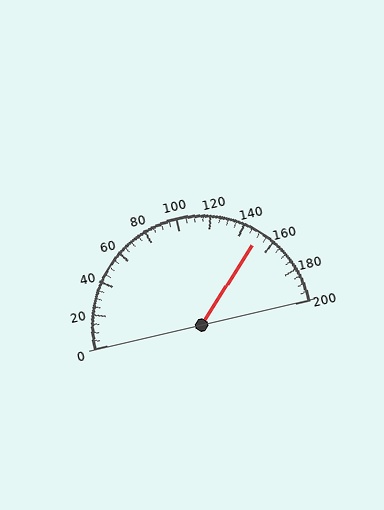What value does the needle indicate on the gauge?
The needle indicates approximately 150.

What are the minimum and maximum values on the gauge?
The gauge ranges from 0 to 200.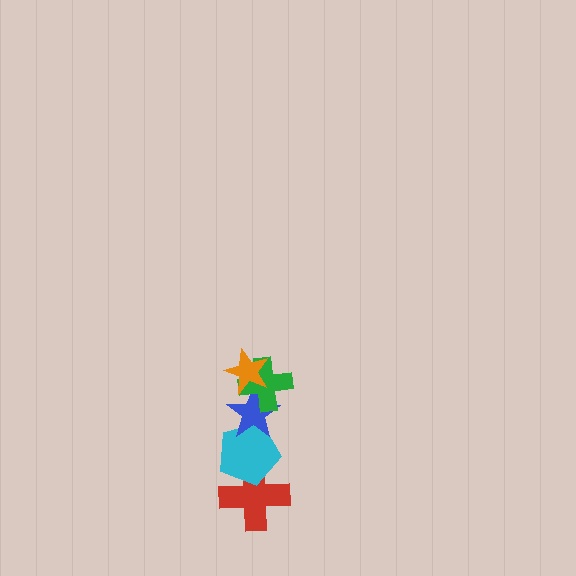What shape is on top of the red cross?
The cyan pentagon is on top of the red cross.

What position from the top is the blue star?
The blue star is 3rd from the top.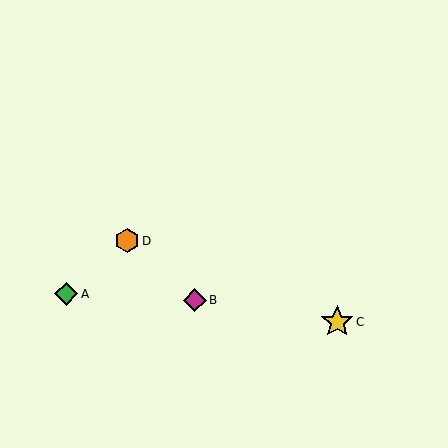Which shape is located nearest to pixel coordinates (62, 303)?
The green diamond (labeled A) at (66, 294) is nearest to that location.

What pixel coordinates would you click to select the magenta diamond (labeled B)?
Click at (195, 300) to select the magenta diamond B.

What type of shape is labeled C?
Shape C is a yellow star.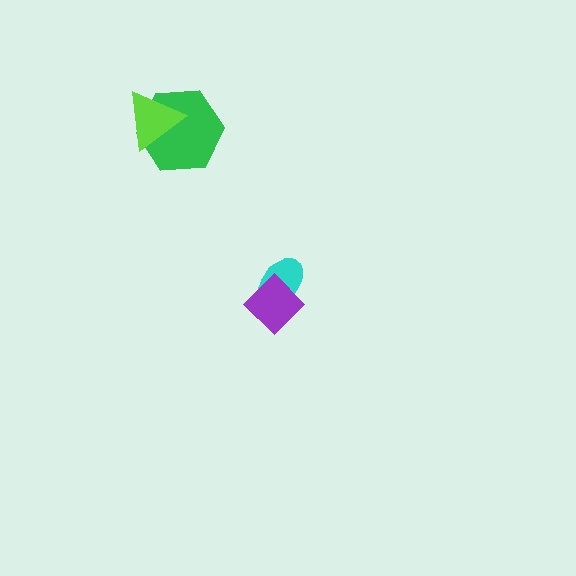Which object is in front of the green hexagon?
The lime triangle is in front of the green hexagon.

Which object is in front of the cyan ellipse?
The purple diamond is in front of the cyan ellipse.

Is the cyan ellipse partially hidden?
Yes, it is partially covered by another shape.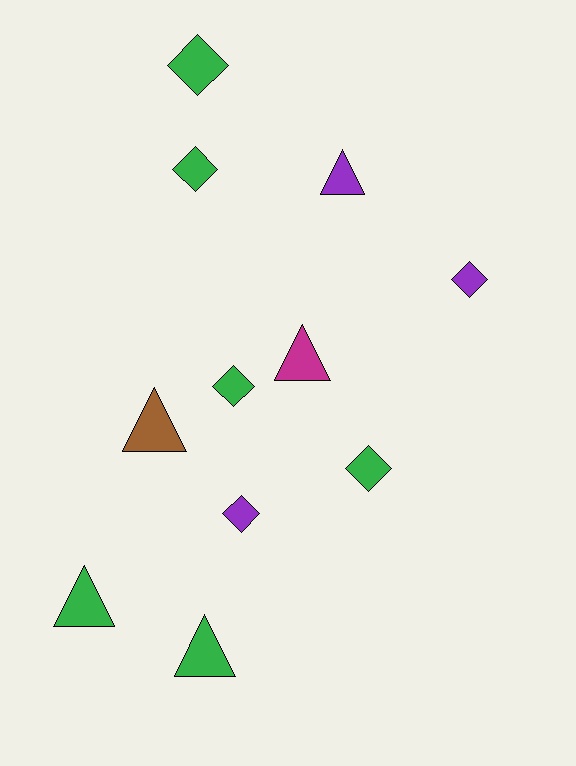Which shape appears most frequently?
Diamond, with 6 objects.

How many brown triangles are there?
There is 1 brown triangle.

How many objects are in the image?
There are 11 objects.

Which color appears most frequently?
Green, with 6 objects.